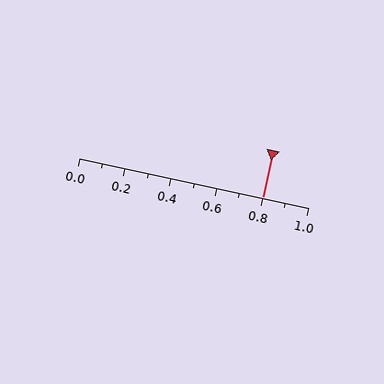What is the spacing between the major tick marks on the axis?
The major ticks are spaced 0.2 apart.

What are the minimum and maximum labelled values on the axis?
The axis runs from 0.0 to 1.0.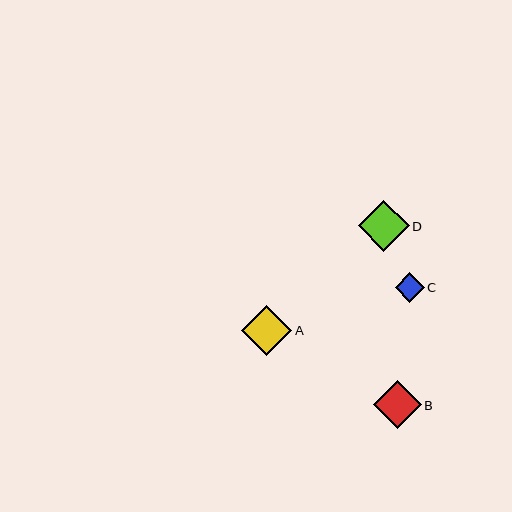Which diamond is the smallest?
Diamond C is the smallest with a size of approximately 29 pixels.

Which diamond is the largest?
Diamond D is the largest with a size of approximately 51 pixels.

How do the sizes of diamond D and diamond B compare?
Diamond D and diamond B are approximately the same size.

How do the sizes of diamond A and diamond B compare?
Diamond A and diamond B are approximately the same size.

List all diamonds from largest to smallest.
From largest to smallest: D, A, B, C.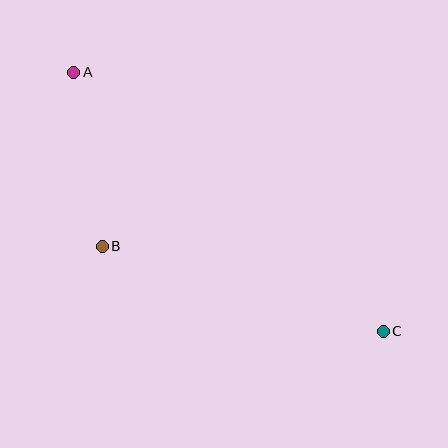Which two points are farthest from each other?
Points A and C are farthest from each other.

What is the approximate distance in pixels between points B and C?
The distance between B and C is approximately 294 pixels.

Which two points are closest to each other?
Points A and B are closest to each other.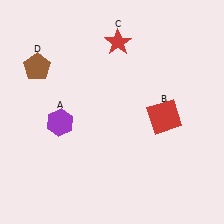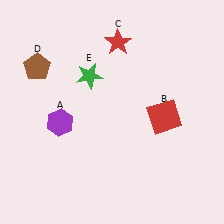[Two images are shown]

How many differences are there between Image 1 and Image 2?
There is 1 difference between the two images.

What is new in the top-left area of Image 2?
A green star (E) was added in the top-left area of Image 2.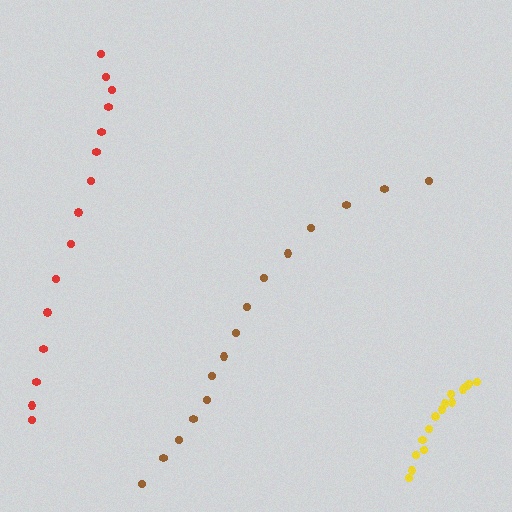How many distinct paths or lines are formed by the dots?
There are 3 distinct paths.